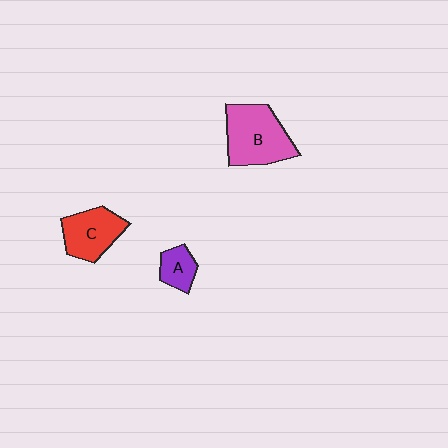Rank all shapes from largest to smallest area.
From largest to smallest: B (pink), C (red), A (purple).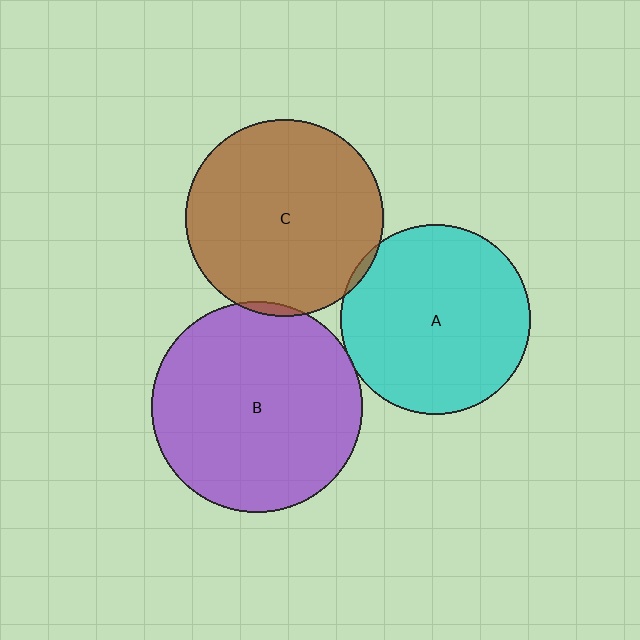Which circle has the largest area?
Circle B (purple).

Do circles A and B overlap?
Yes.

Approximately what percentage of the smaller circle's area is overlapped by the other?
Approximately 5%.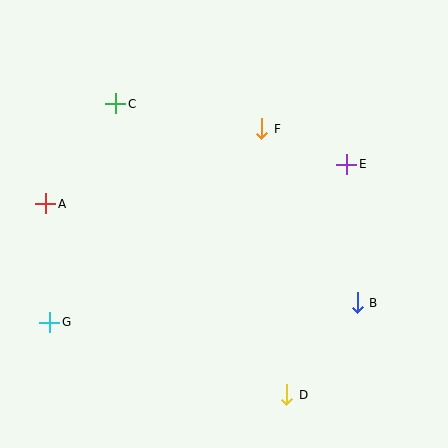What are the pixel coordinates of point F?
Point F is at (262, 129).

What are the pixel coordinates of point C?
Point C is at (116, 104).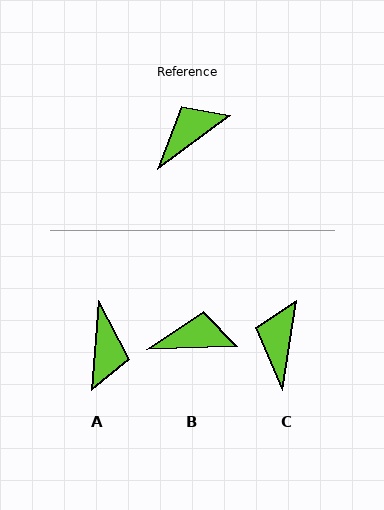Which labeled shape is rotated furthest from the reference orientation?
A, about 131 degrees away.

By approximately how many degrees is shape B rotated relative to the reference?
Approximately 35 degrees clockwise.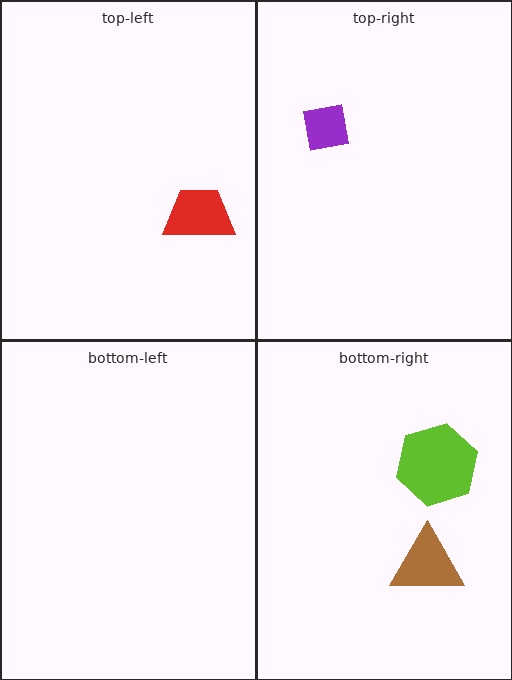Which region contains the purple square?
The top-right region.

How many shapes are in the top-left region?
1.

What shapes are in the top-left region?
The red trapezoid.